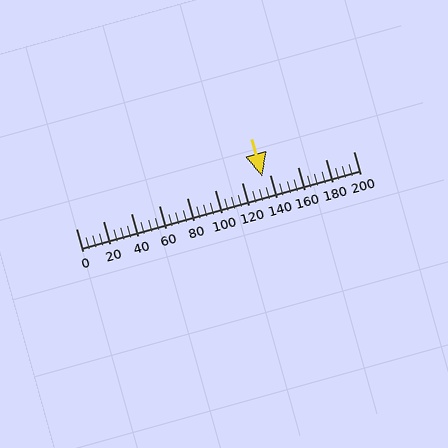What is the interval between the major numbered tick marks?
The major tick marks are spaced 20 units apart.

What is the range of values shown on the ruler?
The ruler shows values from 0 to 200.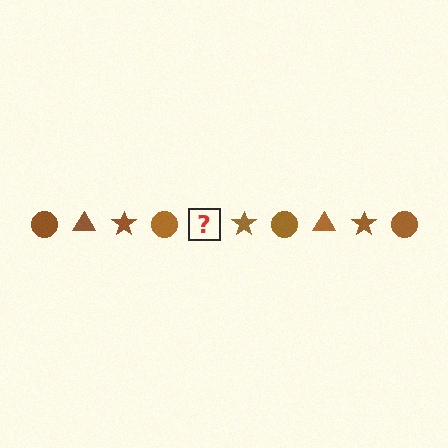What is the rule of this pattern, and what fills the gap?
The rule is that the pattern cycles through circle, triangle, star shapes in brown. The gap should be filled with a brown triangle.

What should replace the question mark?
The question mark should be replaced with a brown triangle.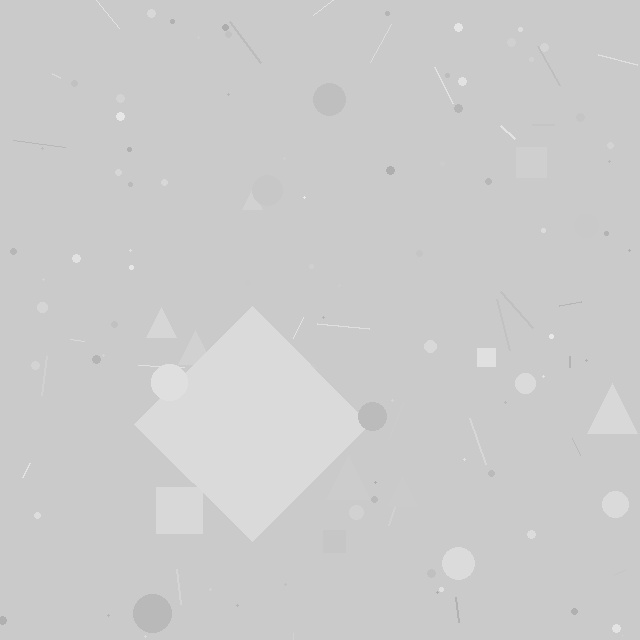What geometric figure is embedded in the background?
A diamond is embedded in the background.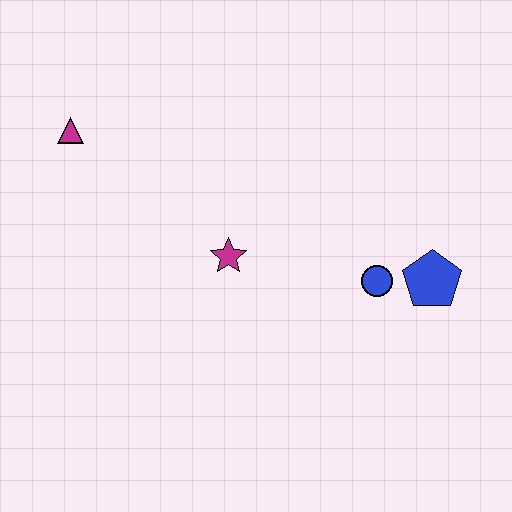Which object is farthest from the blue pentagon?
The magenta triangle is farthest from the blue pentagon.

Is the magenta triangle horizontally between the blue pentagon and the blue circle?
No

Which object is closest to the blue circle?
The blue pentagon is closest to the blue circle.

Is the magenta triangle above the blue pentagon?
Yes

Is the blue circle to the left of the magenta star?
No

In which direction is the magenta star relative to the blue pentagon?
The magenta star is to the left of the blue pentagon.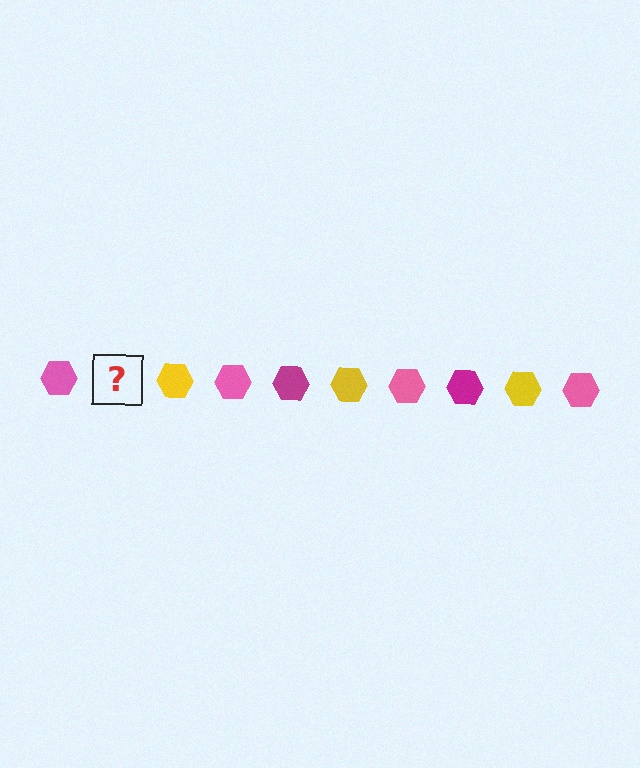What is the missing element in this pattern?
The missing element is a magenta hexagon.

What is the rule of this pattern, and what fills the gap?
The rule is that the pattern cycles through pink, magenta, yellow hexagons. The gap should be filled with a magenta hexagon.